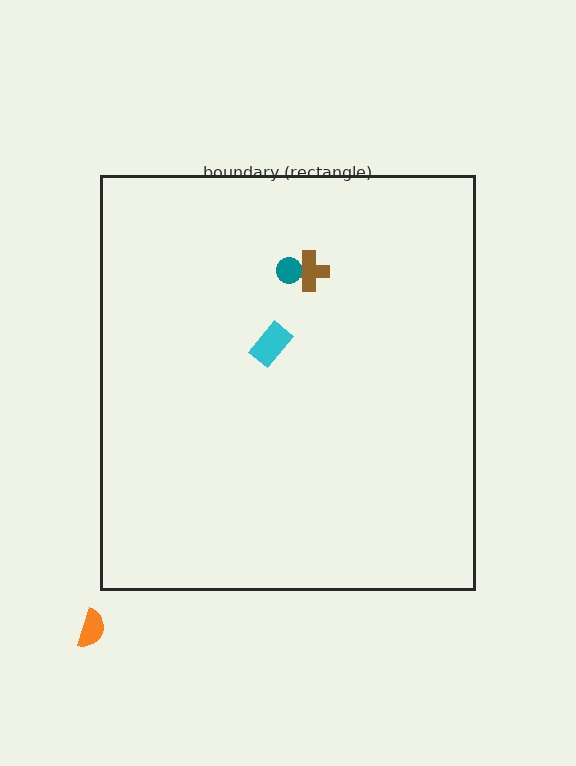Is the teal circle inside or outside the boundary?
Inside.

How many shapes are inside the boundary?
3 inside, 1 outside.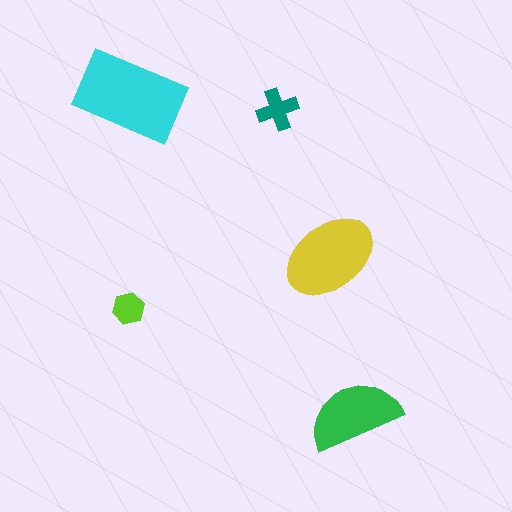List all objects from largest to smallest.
The cyan rectangle, the yellow ellipse, the green semicircle, the teal cross, the lime hexagon.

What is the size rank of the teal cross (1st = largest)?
4th.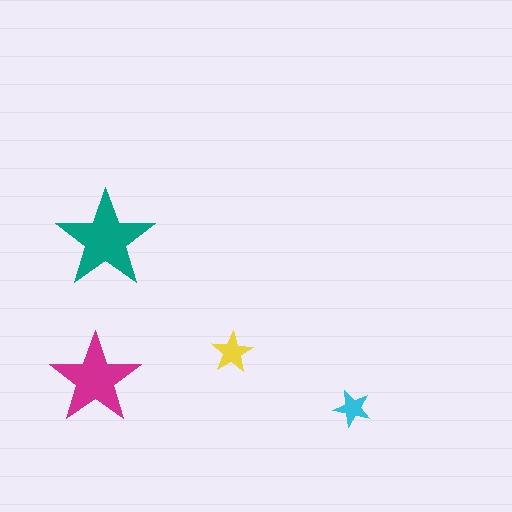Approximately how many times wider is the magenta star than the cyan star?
About 2.5 times wider.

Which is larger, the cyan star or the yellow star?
The yellow one.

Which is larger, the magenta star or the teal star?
The teal one.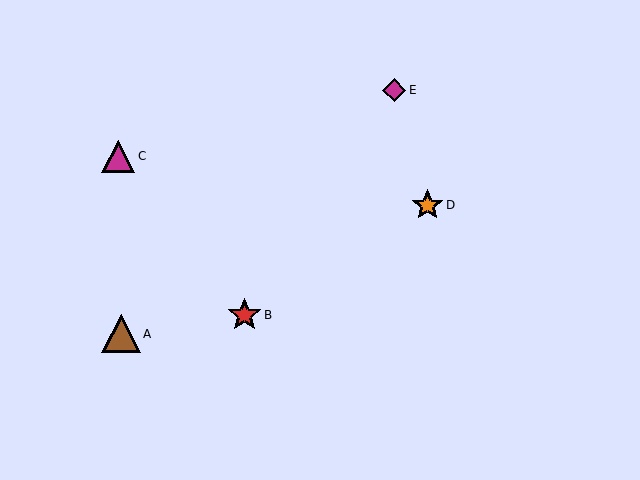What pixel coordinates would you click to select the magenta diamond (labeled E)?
Click at (394, 90) to select the magenta diamond E.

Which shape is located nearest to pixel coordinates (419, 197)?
The orange star (labeled D) at (428, 205) is nearest to that location.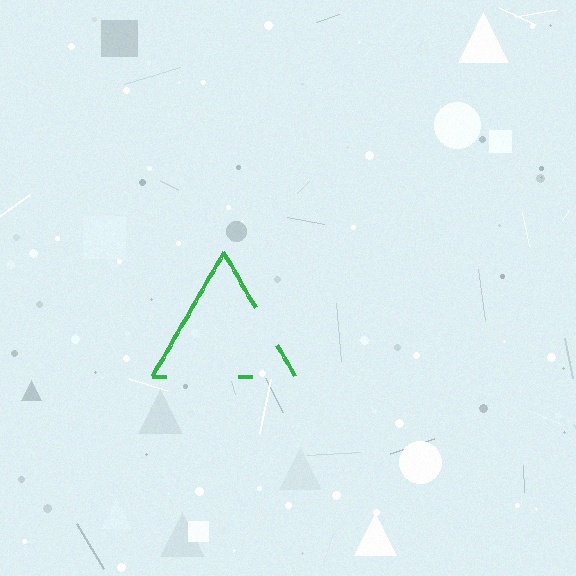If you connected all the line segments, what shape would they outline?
They would outline a triangle.